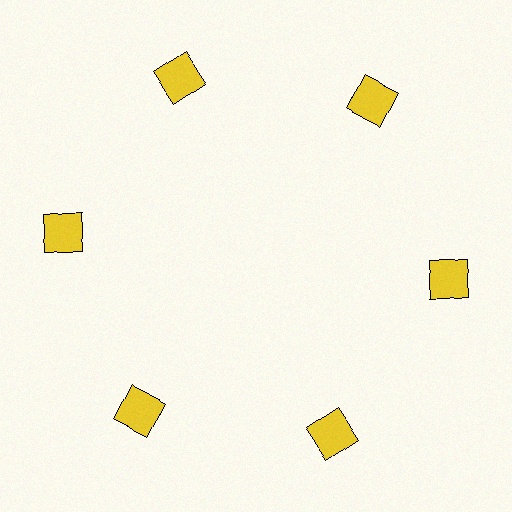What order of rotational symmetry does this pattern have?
This pattern has 6-fold rotational symmetry.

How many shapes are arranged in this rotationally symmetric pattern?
There are 6 shapes, arranged in 6 groups of 1.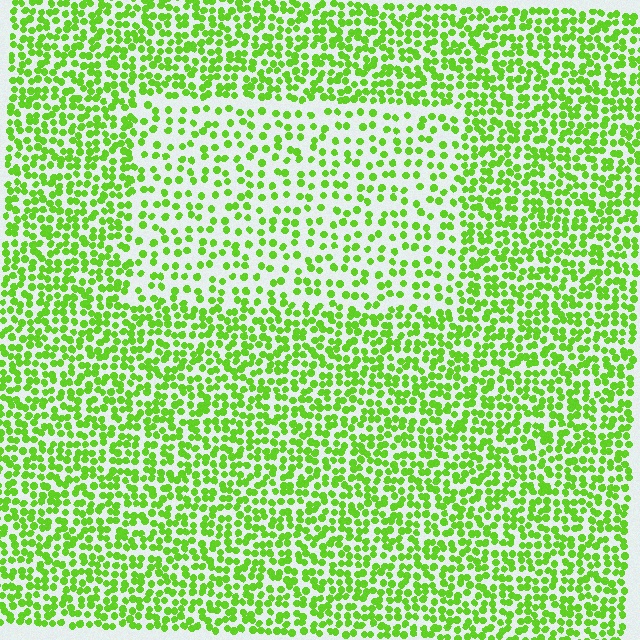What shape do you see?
I see a rectangle.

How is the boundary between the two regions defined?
The boundary is defined by a change in element density (approximately 1.9x ratio). All elements are the same color, size, and shape.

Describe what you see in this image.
The image contains small lime elements arranged at two different densities. A rectangle-shaped region is visible where the elements are less densely packed than the surrounding area.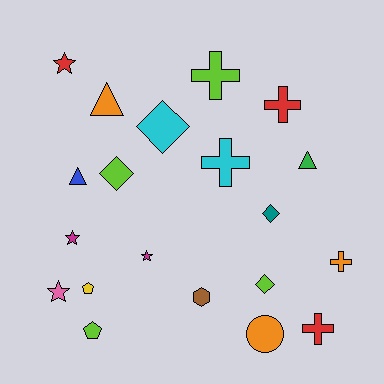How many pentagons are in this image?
There are 2 pentagons.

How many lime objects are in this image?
There are 4 lime objects.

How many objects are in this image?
There are 20 objects.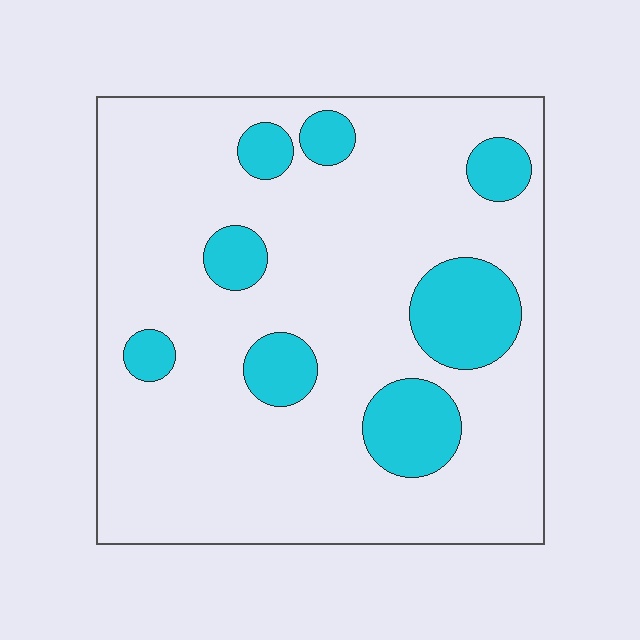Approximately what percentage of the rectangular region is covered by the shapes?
Approximately 20%.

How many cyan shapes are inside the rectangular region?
8.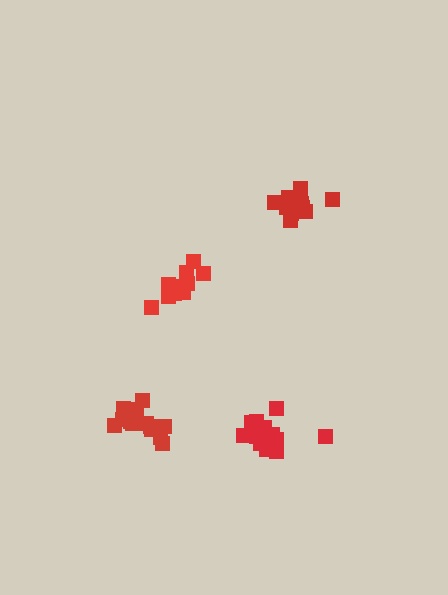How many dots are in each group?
Group 1: 15 dots, Group 2: 11 dots, Group 3: 11 dots, Group 4: 15 dots (52 total).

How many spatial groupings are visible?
There are 4 spatial groupings.